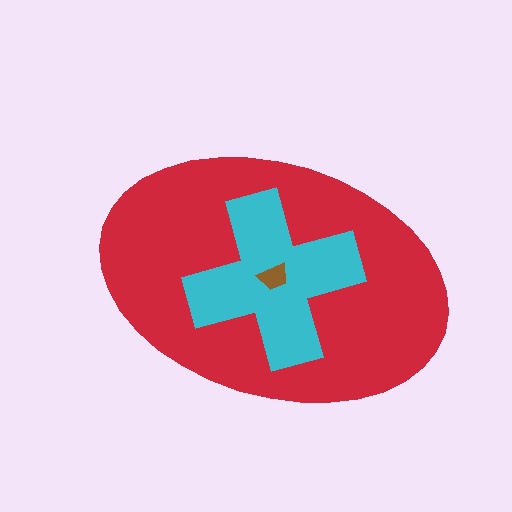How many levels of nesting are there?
3.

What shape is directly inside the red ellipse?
The cyan cross.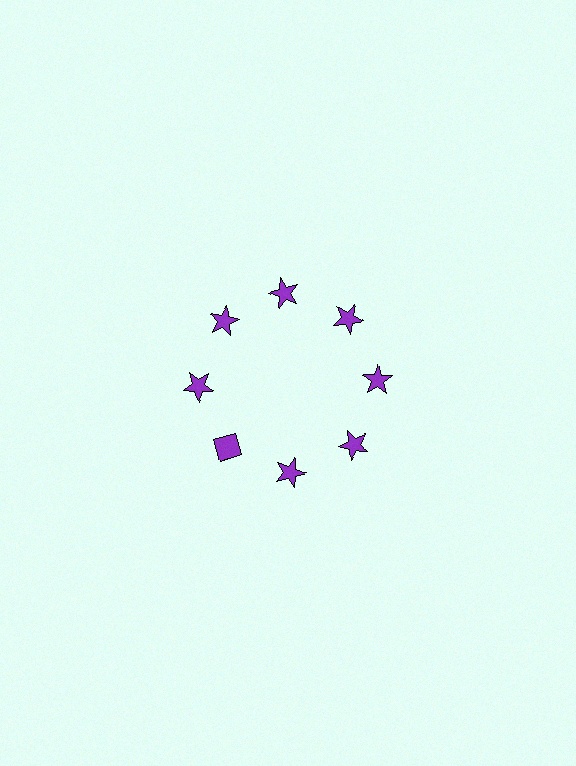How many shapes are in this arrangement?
There are 8 shapes arranged in a ring pattern.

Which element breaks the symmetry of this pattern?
The purple diamond at roughly the 8 o'clock position breaks the symmetry. All other shapes are purple stars.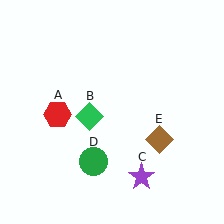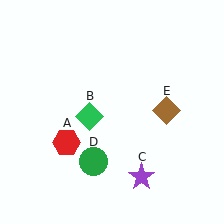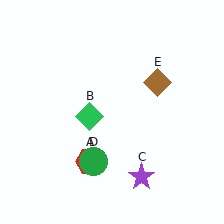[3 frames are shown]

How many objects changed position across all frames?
2 objects changed position: red hexagon (object A), brown diamond (object E).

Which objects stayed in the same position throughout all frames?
Green diamond (object B) and purple star (object C) and green circle (object D) remained stationary.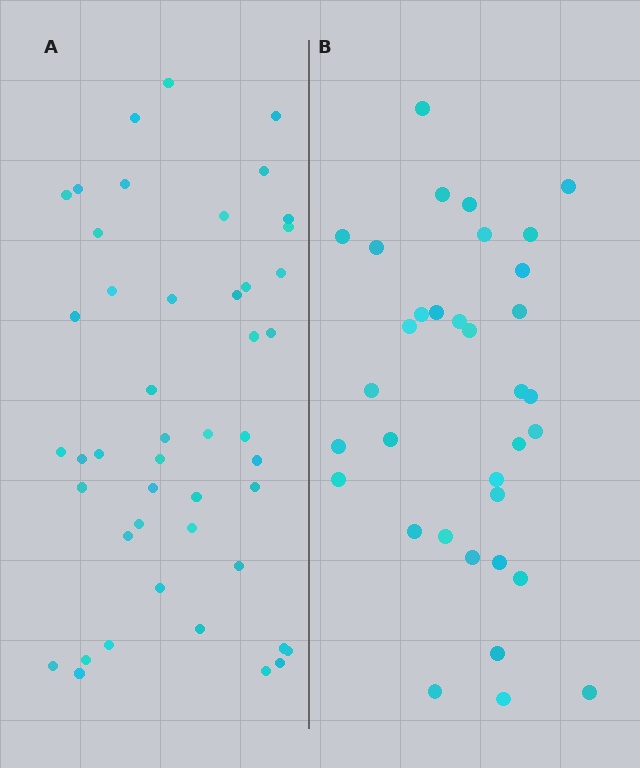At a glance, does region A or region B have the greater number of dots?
Region A (the left region) has more dots.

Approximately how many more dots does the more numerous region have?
Region A has roughly 12 or so more dots than region B.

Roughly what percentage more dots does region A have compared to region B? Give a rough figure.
About 35% more.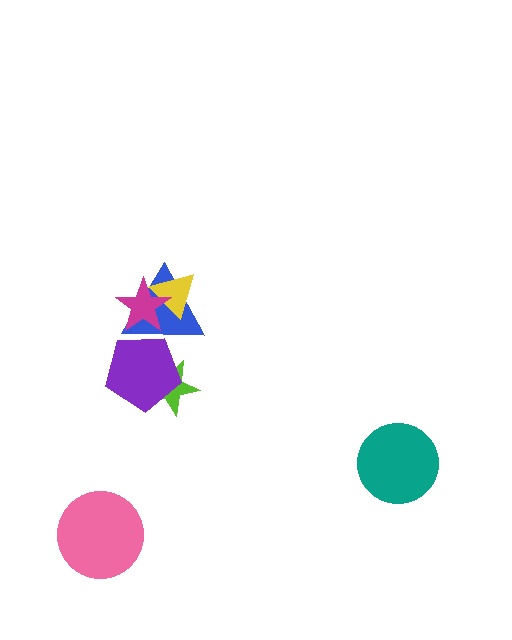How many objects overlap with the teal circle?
0 objects overlap with the teal circle.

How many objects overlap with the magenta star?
2 objects overlap with the magenta star.